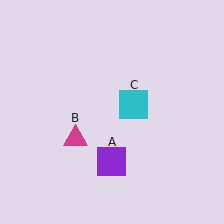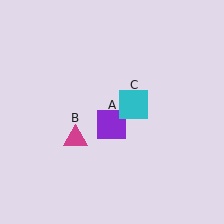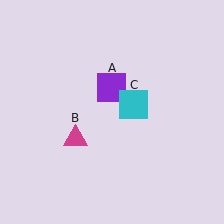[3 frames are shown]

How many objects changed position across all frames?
1 object changed position: purple square (object A).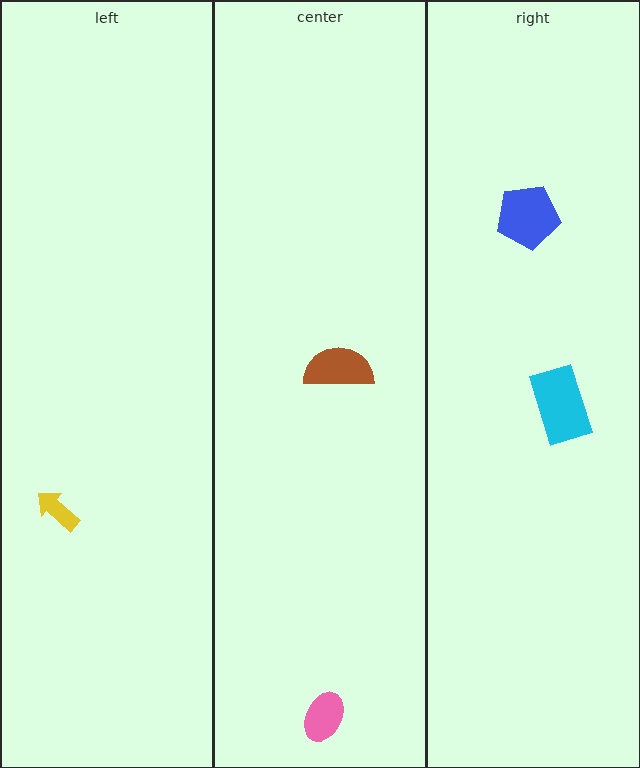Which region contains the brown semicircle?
The center region.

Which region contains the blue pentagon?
The right region.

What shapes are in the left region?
The yellow arrow.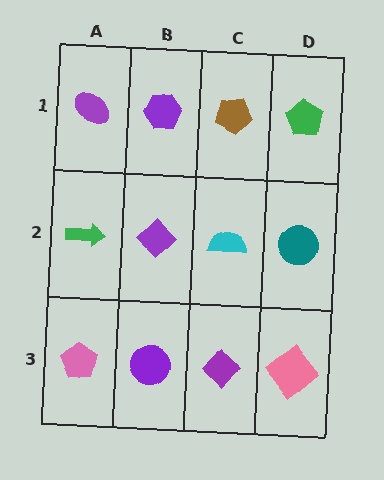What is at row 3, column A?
A pink pentagon.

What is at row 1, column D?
A green pentagon.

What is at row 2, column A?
A green arrow.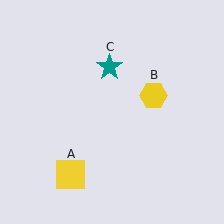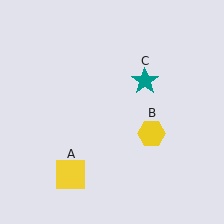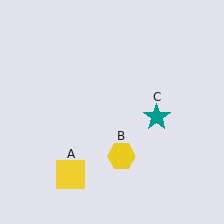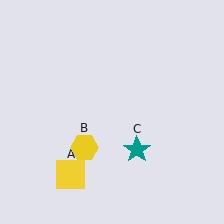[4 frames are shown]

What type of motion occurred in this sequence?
The yellow hexagon (object B), teal star (object C) rotated clockwise around the center of the scene.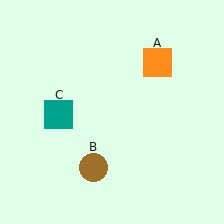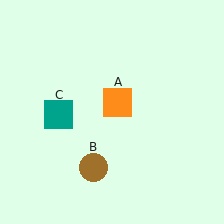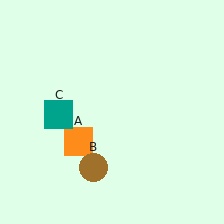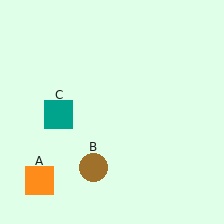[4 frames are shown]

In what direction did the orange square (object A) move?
The orange square (object A) moved down and to the left.